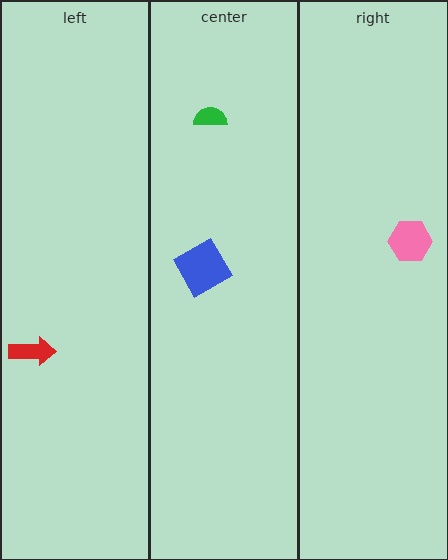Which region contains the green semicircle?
The center region.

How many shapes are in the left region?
1.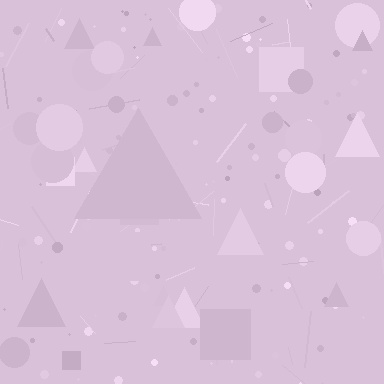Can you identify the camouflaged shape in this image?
The camouflaged shape is a triangle.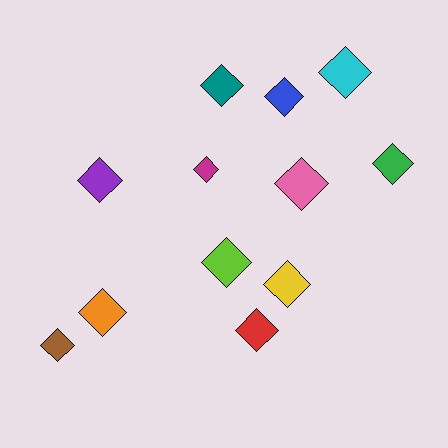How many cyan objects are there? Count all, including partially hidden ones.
There is 1 cyan object.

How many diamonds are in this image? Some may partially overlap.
There are 12 diamonds.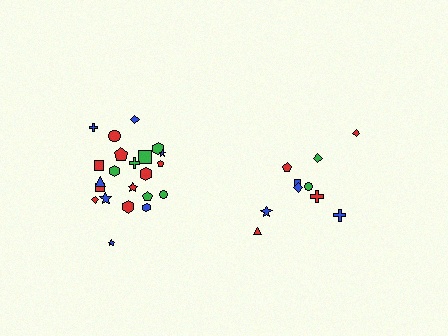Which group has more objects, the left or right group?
The left group.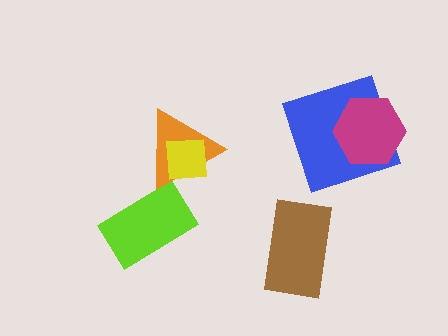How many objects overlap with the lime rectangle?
0 objects overlap with the lime rectangle.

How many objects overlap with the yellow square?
1 object overlaps with the yellow square.